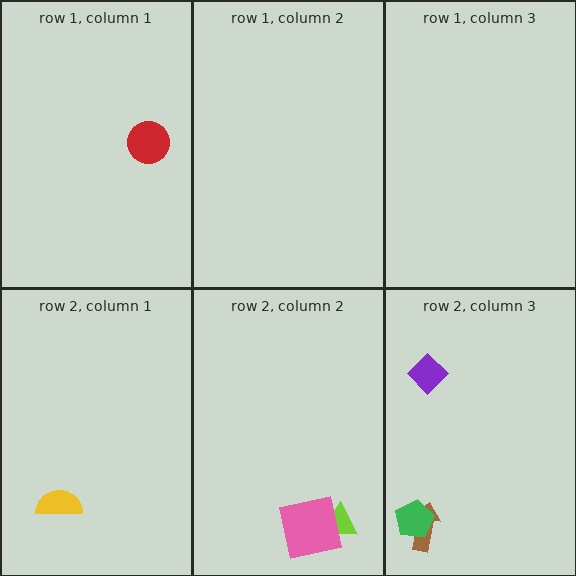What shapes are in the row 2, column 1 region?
The yellow semicircle.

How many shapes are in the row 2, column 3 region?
3.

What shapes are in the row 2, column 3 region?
The purple diamond, the brown arrow, the green pentagon.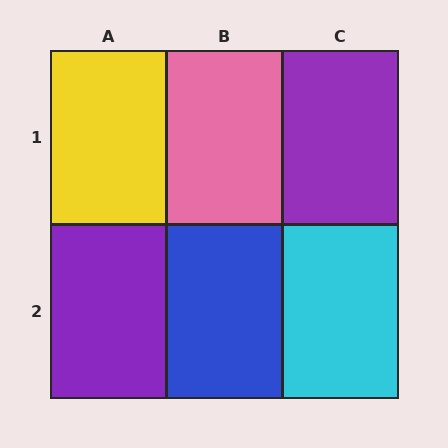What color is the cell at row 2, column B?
Blue.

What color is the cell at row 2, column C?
Cyan.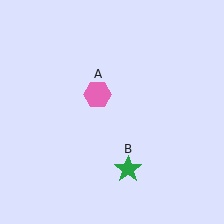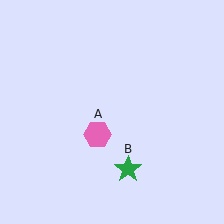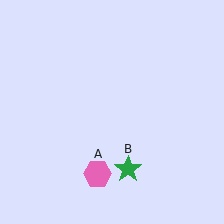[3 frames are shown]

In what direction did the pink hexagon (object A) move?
The pink hexagon (object A) moved down.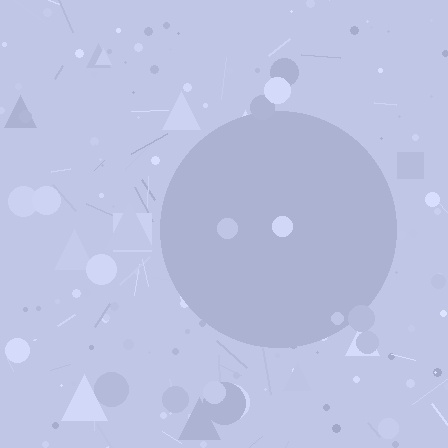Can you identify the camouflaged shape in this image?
The camouflaged shape is a circle.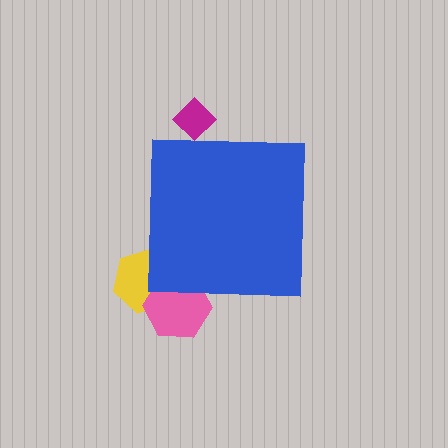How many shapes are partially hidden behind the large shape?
3 shapes are partially hidden.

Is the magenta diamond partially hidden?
Yes, the magenta diamond is partially hidden behind the blue square.